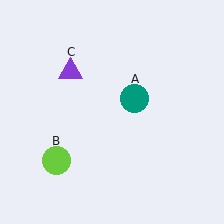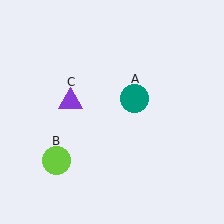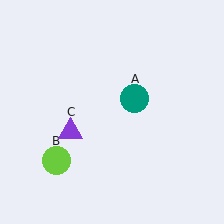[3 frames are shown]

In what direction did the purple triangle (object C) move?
The purple triangle (object C) moved down.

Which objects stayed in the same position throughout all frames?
Teal circle (object A) and lime circle (object B) remained stationary.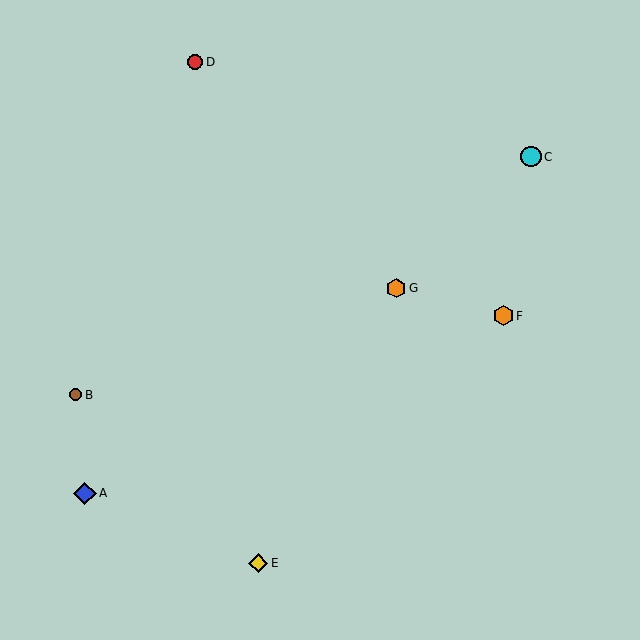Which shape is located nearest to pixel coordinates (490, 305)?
The orange hexagon (labeled F) at (503, 316) is nearest to that location.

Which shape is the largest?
The blue diamond (labeled A) is the largest.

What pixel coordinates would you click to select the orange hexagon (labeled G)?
Click at (396, 288) to select the orange hexagon G.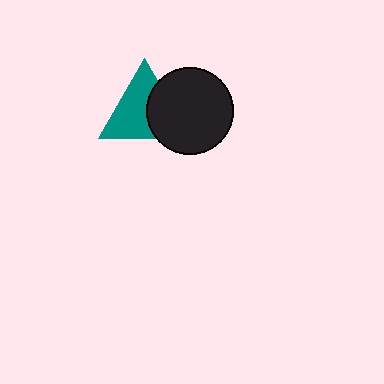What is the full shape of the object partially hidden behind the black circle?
The partially hidden object is a teal triangle.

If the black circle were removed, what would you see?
You would see the complete teal triangle.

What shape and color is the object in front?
The object in front is a black circle.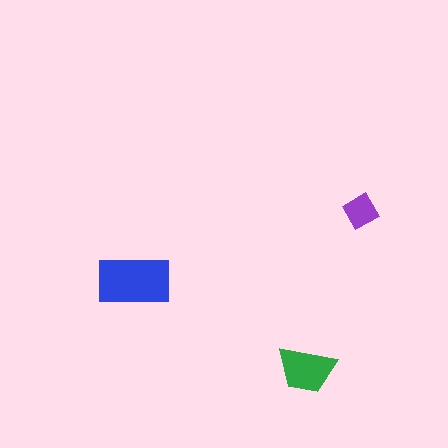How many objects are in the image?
There are 3 objects in the image.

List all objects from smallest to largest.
The purple diamond, the green trapezoid, the blue rectangle.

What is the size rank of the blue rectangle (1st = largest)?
1st.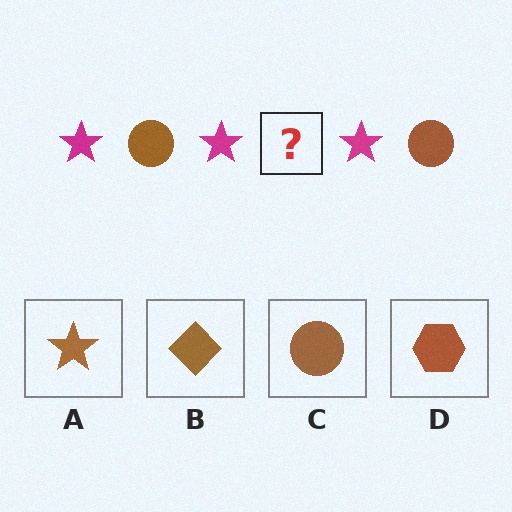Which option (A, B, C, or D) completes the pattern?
C.